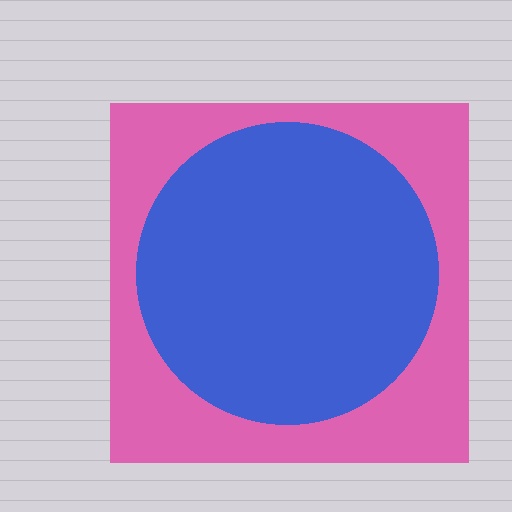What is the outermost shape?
The pink square.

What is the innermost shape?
The blue circle.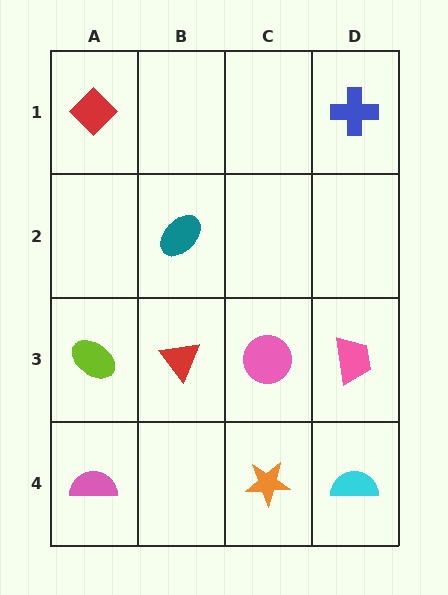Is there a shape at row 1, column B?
No, that cell is empty.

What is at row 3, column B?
A red triangle.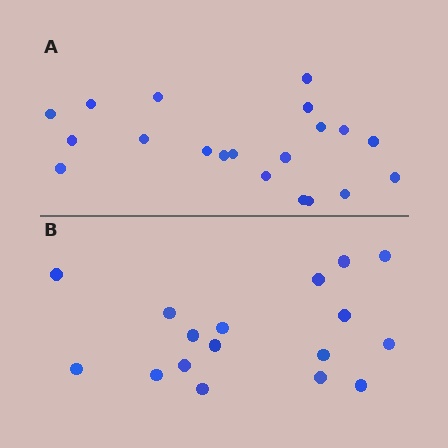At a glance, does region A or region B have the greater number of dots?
Region A (the top region) has more dots.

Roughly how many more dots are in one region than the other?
Region A has just a few more — roughly 2 or 3 more dots than region B.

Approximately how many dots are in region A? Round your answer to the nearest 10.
About 20 dots.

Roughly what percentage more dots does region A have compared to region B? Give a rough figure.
About 20% more.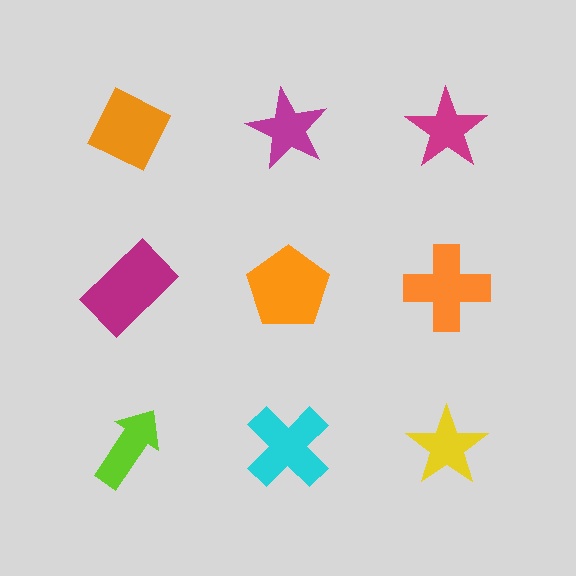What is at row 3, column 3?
A yellow star.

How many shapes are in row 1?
3 shapes.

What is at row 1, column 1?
An orange diamond.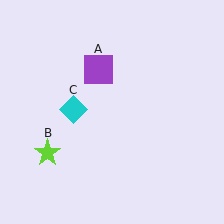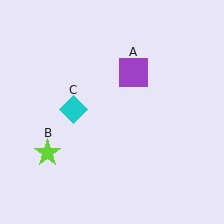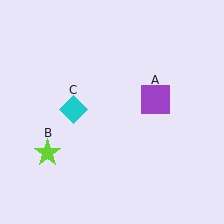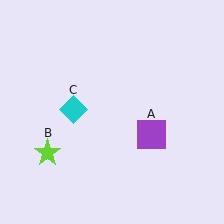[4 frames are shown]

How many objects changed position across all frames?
1 object changed position: purple square (object A).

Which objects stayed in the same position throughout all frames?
Lime star (object B) and cyan diamond (object C) remained stationary.